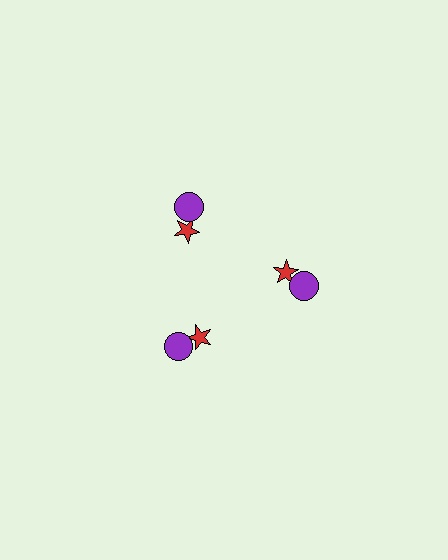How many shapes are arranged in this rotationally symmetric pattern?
There are 6 shapes, arranged in 3 groups of 2.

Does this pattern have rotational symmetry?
Yes, this pattern has 3-fold rotational symmetry. It looks the same after rotating 120 degrees around the center.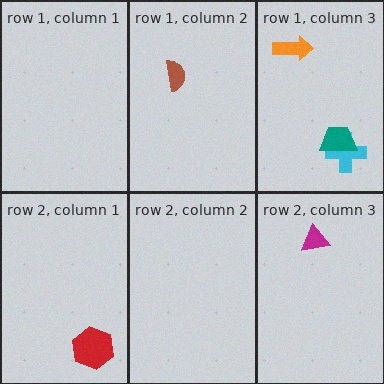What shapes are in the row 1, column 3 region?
The orange arrow, the cyan cross, the teal trapezoid.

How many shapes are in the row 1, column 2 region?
1.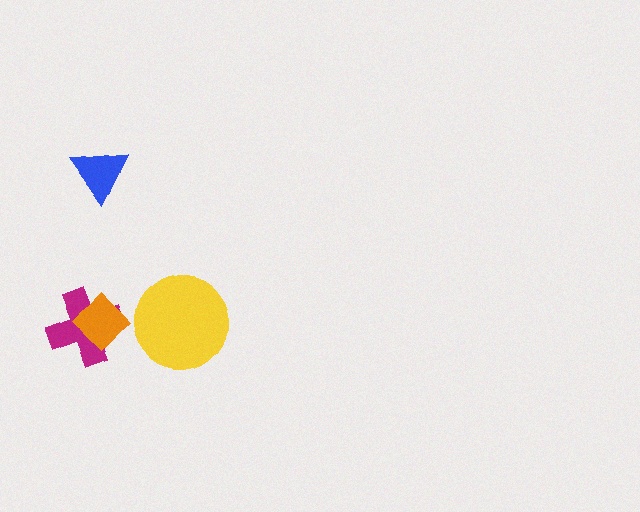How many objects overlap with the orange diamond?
1 object overlaps with the orange diamond.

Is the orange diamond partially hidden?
No, no other shape covers it.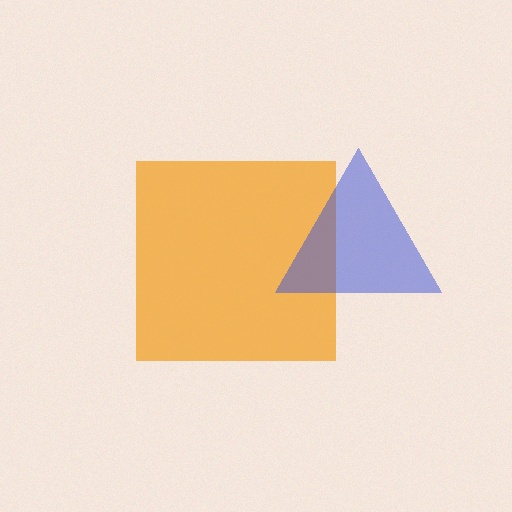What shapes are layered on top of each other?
The layered shapes are: an orange square, a blue triangle.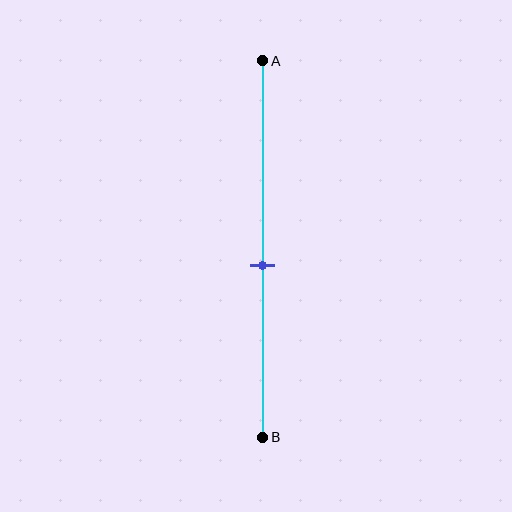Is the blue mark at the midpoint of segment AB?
No, the mark is at about 55% from A, not at the 50% midpoint.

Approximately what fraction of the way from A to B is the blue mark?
The blue mark is approximately 55% of the way from A to B.